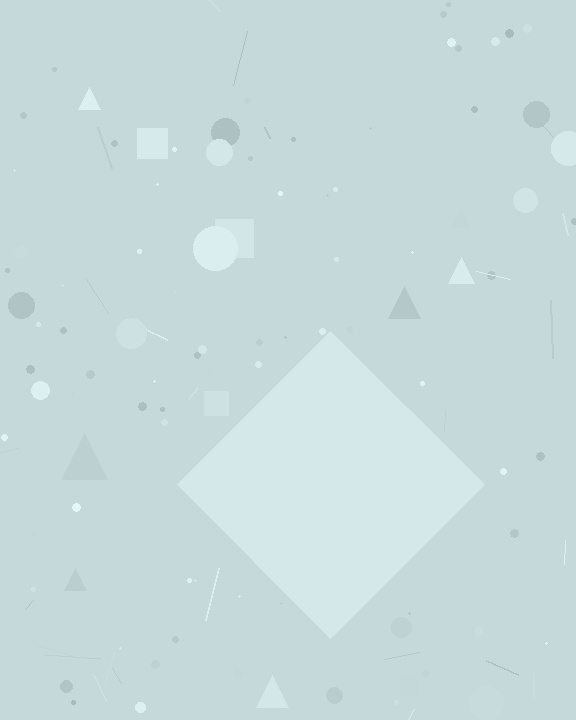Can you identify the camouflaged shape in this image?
The camouflaged shape is a diamond.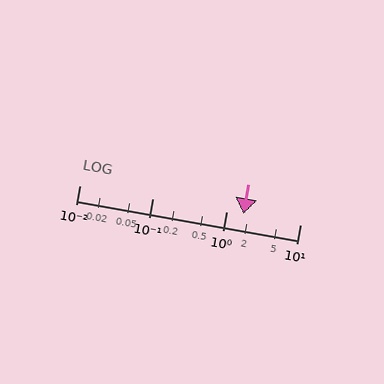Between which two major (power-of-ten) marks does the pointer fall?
The pointer is between 1 and 10.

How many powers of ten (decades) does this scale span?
The scale spans 3 decades, from 0.01 to 10.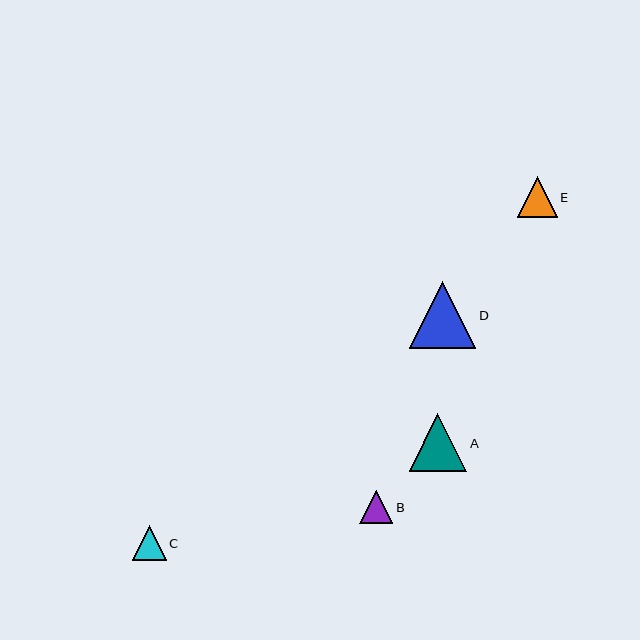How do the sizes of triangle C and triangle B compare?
Triangle C and triangle B are approximately the same size.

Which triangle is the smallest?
Triangle B is the smallest with a size of approximately 33 pixels.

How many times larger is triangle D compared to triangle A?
Triangle D is approximately 1.2 times the size of triangle A.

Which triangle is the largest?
Triangle D is the largest with a size of approximately 66 pixels.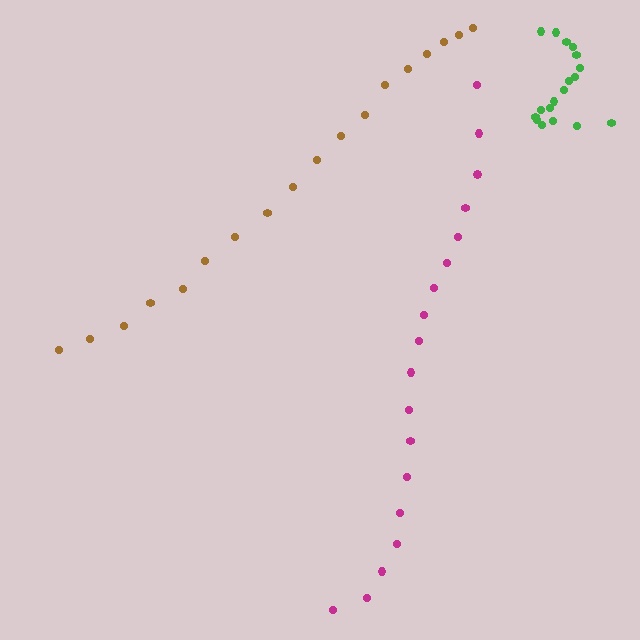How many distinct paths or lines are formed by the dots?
There are 3 distinct paths.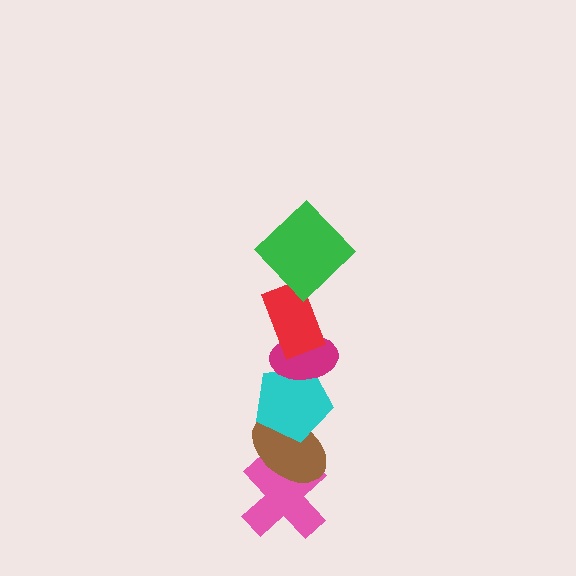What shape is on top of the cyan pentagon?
The magenta ellipse is on top of the cyan pentagon.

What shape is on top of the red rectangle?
The green diamond is on top of the red rectangle.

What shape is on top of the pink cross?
The brown ellipse is on top of the pink cross.